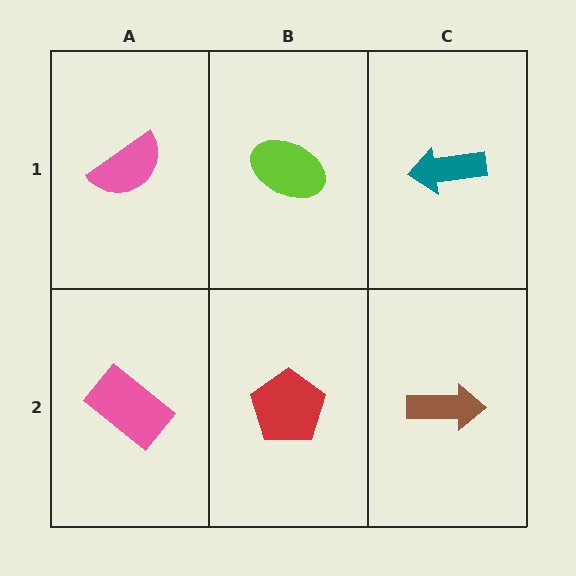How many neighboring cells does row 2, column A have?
2.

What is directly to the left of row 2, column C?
A red pentagon.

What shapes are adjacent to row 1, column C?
A brown arrow (row 2, column C), a lime ellipse (row 1, column B).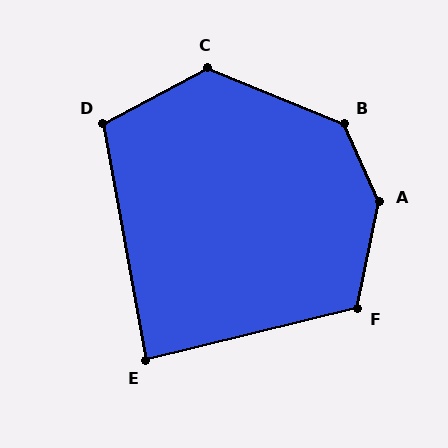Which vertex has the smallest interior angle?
E, at approximately 86 degrees.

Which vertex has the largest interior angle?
A, at approximately 144 degrees.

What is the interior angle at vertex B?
Approximately 136 degrees (obtuse).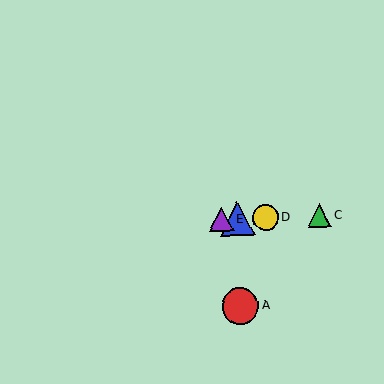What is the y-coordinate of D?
Object D is at y≈218.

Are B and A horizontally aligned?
No, B is at y≈219 and A is at y≈306.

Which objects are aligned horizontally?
Objects B, C, D, E are aligned horizontally.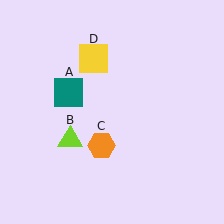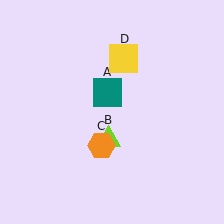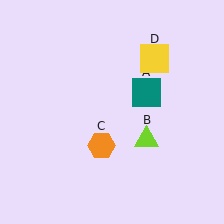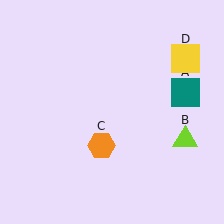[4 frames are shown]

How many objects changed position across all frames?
3 objects changed position: teal square (object A), lime triangle (object B), yellow square (object D).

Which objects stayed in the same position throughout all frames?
Orange hexagon (object C) remained stationary.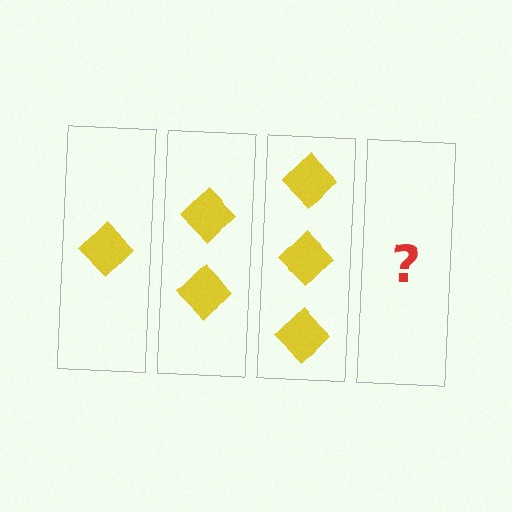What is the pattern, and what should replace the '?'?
The pattern is that each step adds one more diamond. The '?' should be 4 diamonds.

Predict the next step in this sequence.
The next step is 4 diamonds.